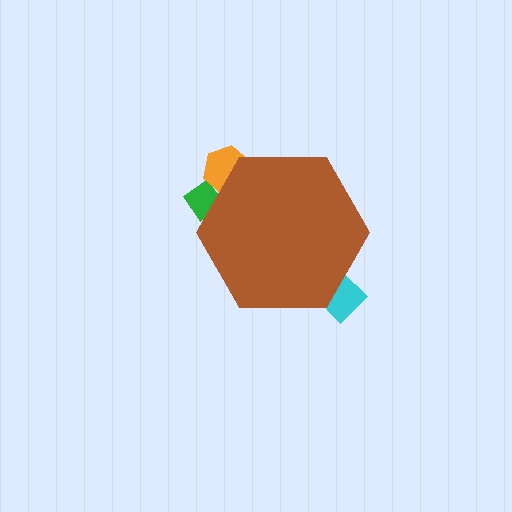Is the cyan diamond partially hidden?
Yes, the cyan diamond is partially hidden behind the brown hexagon.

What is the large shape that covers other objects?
A brown hexagon.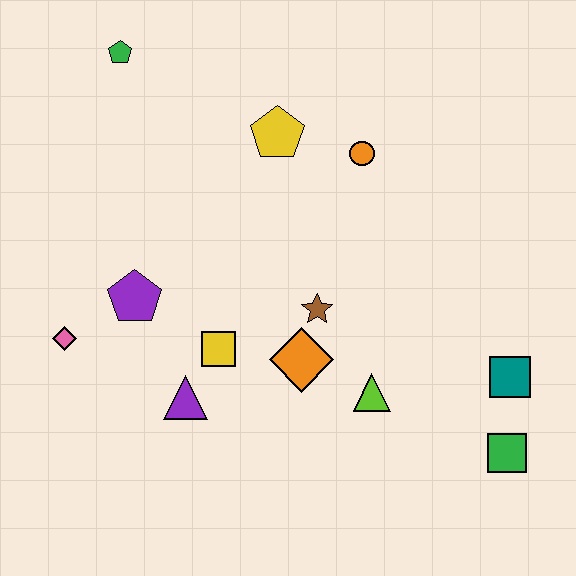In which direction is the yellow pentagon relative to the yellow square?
The yellow pentagon is above the yellow square.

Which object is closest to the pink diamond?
The purple pentagon is closest to the pink diamond.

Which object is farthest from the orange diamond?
The green pentagon is farthest from the orange diamond.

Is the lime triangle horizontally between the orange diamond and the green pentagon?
No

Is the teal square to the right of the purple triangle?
Yes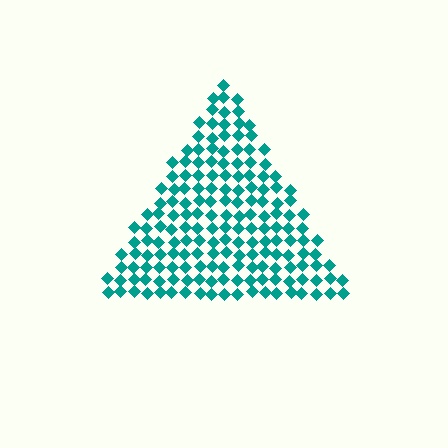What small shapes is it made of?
It is made of small diamonds.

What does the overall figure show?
The overall figure shows a triangle.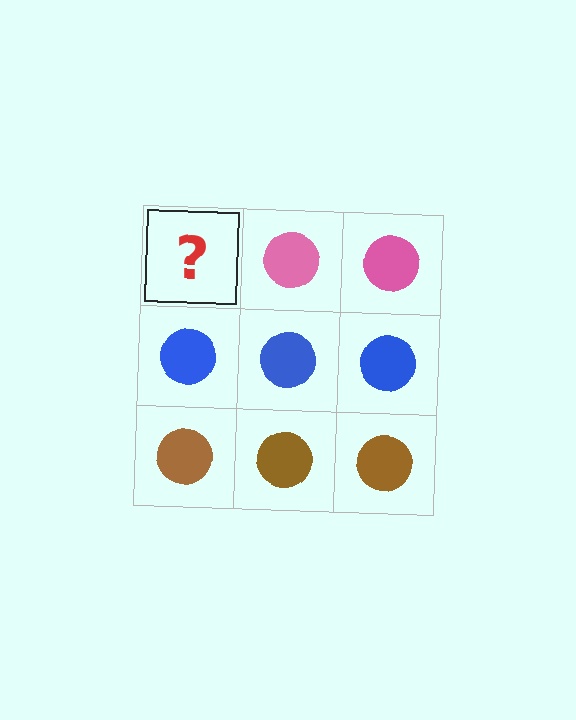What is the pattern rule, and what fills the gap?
The rule is that each row has a consistent color. The gap should be filled with a pink circle.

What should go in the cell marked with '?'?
The missing cell should contain a pink circle.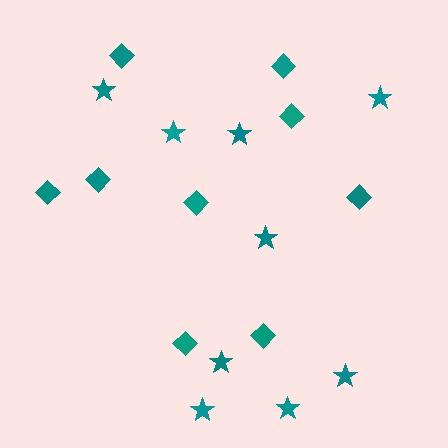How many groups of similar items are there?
There are 2 groups: one group of stars (9) and one group of diamonds (9).